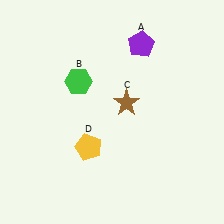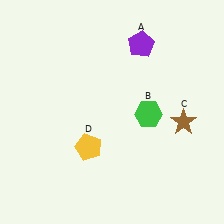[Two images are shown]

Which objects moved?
The objects that moved are: the green hexagon (B), the brown star (C).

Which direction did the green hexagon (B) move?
The green hexagon (B) moved right.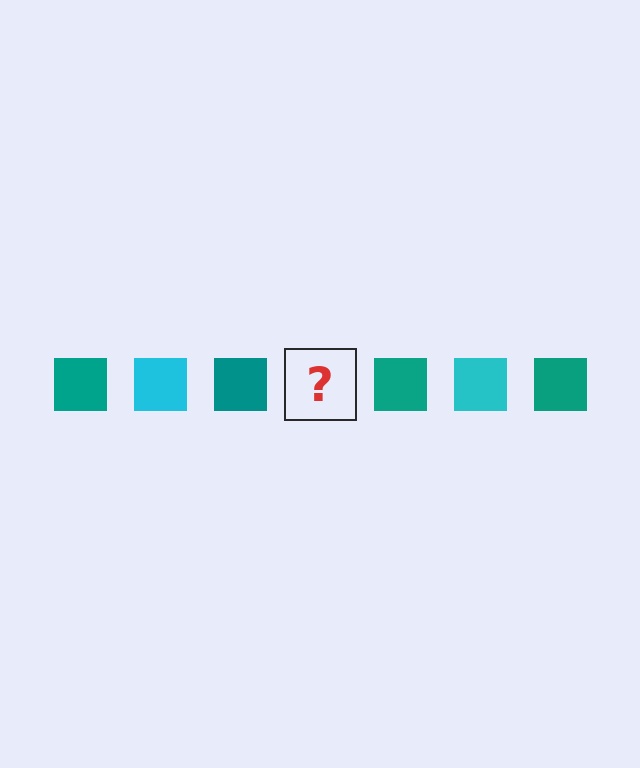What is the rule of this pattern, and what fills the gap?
The rule is that the pattern cycles through teal, cyan squares. The gap should be filled with a cyan square.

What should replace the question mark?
The question mark should be replaced with a cyan square.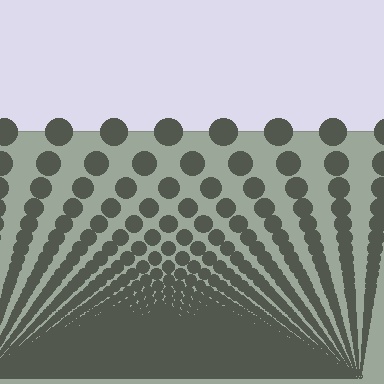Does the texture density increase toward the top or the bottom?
Density increases toward the bottom.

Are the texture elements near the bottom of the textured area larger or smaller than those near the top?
Smaller. The gradient is inverted — elements near the bottom are smaller and denser.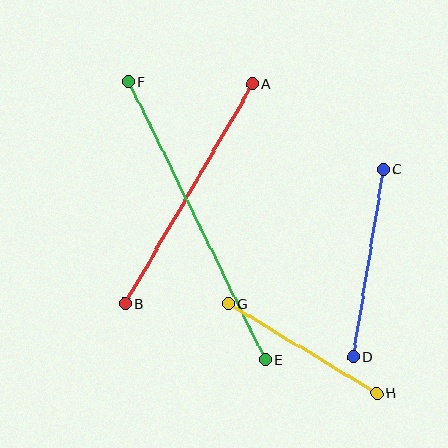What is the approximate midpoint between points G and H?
The midpoint is at approximately (302, 349) pixels.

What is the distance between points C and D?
The distance is approximately 190 pixels.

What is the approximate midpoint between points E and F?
The midpoint is at approximately (197, 221) pixels.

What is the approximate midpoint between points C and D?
The midpoint is at approximately (368, 263) pixels.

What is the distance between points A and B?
The distance is approximately 254 pixels.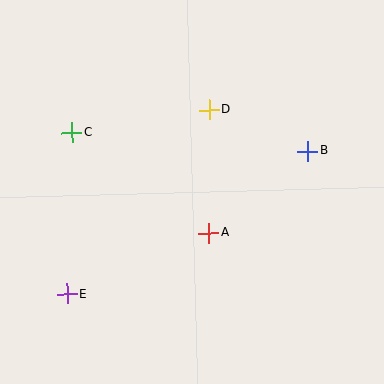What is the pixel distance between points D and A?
The distance between D and A is 123 pixels.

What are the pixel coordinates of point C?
Point C is at (72, 133).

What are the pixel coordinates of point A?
Point A is at (209, 233).